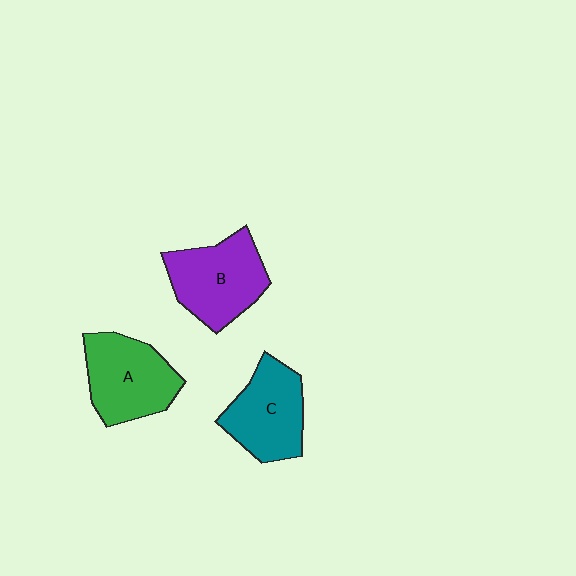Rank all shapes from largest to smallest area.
From largest to smallest: B (purple), A (green), C (teal).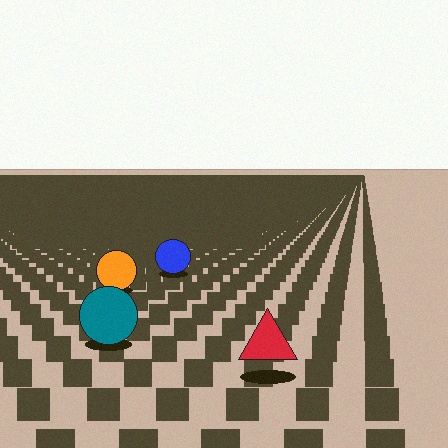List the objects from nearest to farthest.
From nearest to farthest: the red triangle, the teal circle, the orange circle, the blue circle.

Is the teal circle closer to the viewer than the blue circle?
Yes. The teal circle is closer — you can tell from the texture gradient: the ground texture is coarser near it.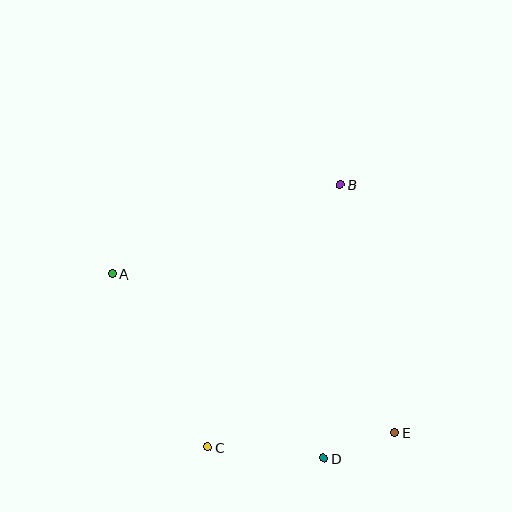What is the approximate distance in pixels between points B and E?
The distance between B and E is approximately 254 pixels.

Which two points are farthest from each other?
Points A and E are farthest from each other.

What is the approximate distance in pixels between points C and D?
The distance between C and D is approximately 116 pixels.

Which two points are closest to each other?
Points D and E are closest to each other.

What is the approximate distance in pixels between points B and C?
The distance between B and C is approximately 294 pixels.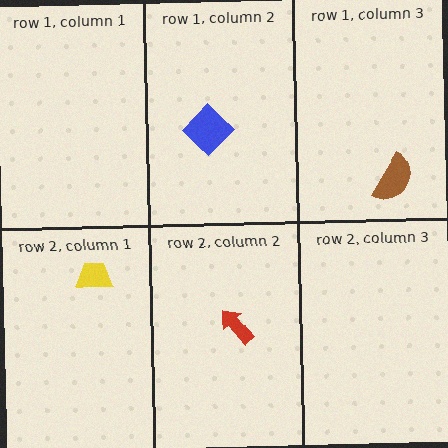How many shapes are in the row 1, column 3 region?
1.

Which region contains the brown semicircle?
The row 1, column 3 region.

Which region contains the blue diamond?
The row 1, column 2 region.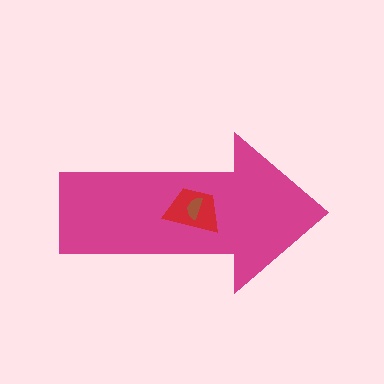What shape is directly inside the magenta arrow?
The red trapezoid.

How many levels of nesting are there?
3.